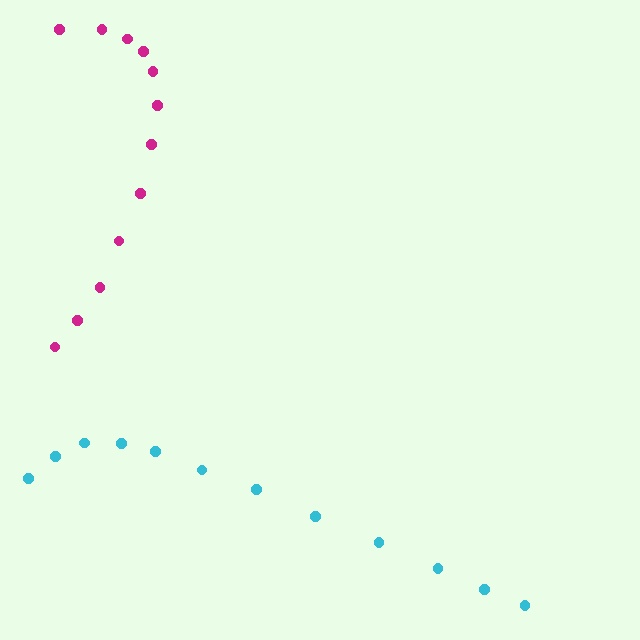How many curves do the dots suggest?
There are 2 distinct paths.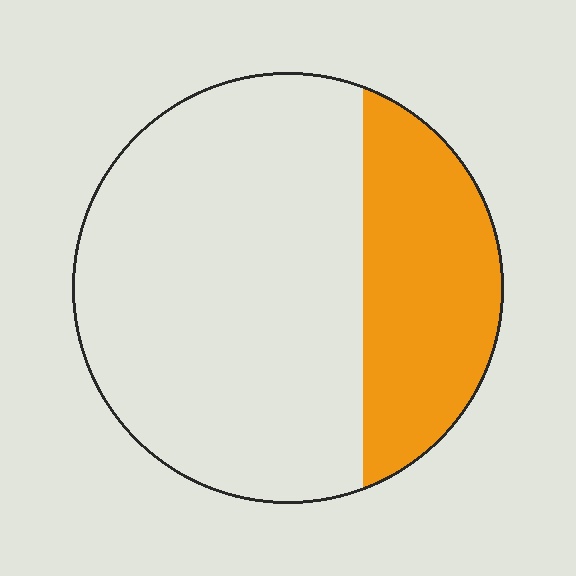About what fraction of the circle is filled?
About one quarter (1/4).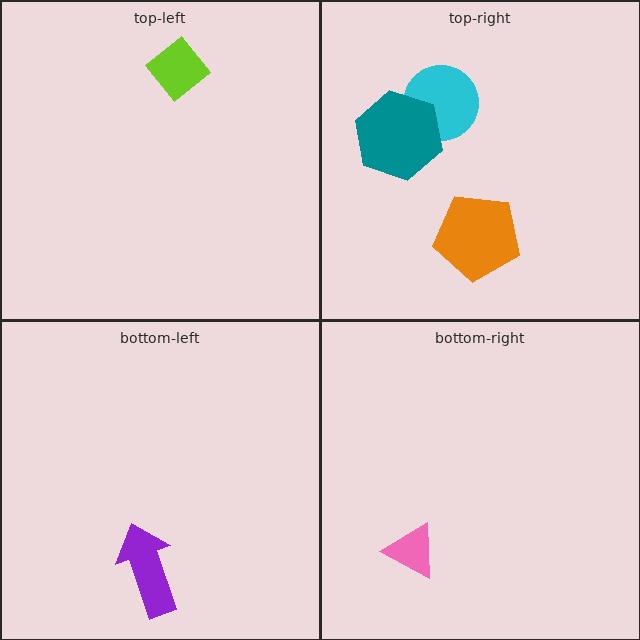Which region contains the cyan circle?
The top-right region.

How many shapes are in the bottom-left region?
1.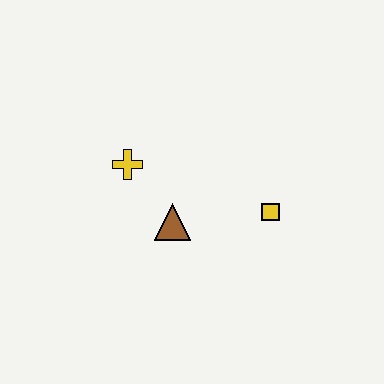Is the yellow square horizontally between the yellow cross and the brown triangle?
No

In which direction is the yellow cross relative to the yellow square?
The yellow cross is to the left of the yellow square.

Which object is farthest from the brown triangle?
The yellow square is farthest from the brown triangle.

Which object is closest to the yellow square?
The brown triangle is closest to the yellow square.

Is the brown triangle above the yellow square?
No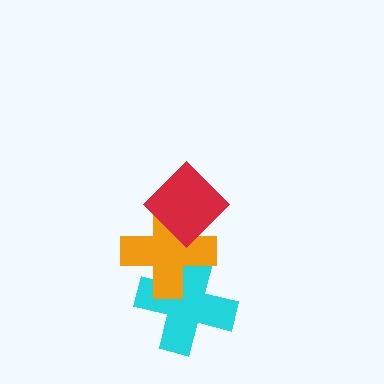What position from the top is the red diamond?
The red diamond is 1st from the top.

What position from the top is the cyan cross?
The cyan cross is 3rd from the top.